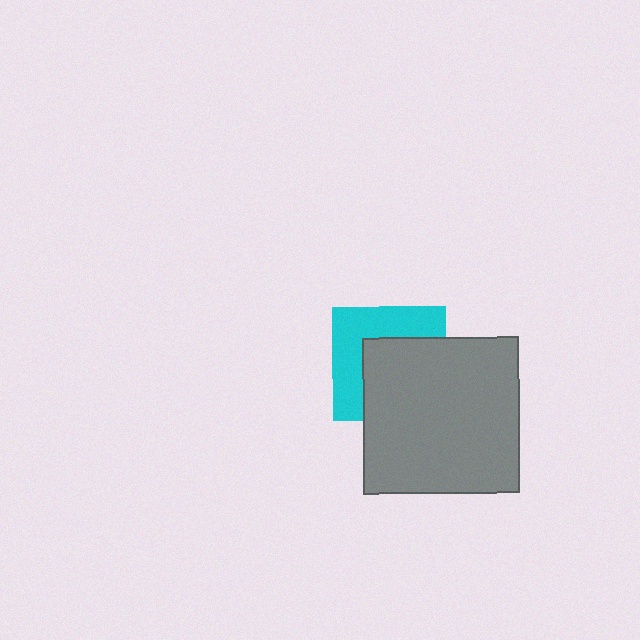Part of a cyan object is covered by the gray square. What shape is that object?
It is a square.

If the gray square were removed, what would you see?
You would see the complete cyan square.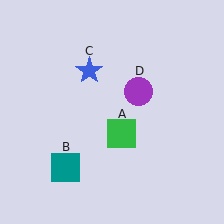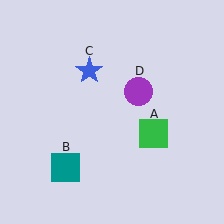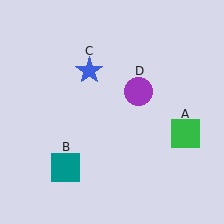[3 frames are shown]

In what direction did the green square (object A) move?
The green square (object A) moved right.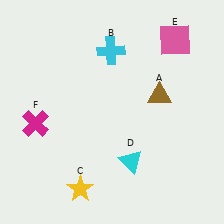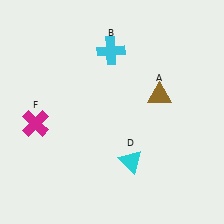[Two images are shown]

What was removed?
The yellow star (C), the pink square (E) were removed in Image 2.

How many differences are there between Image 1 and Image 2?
There are 2 differences between the two images.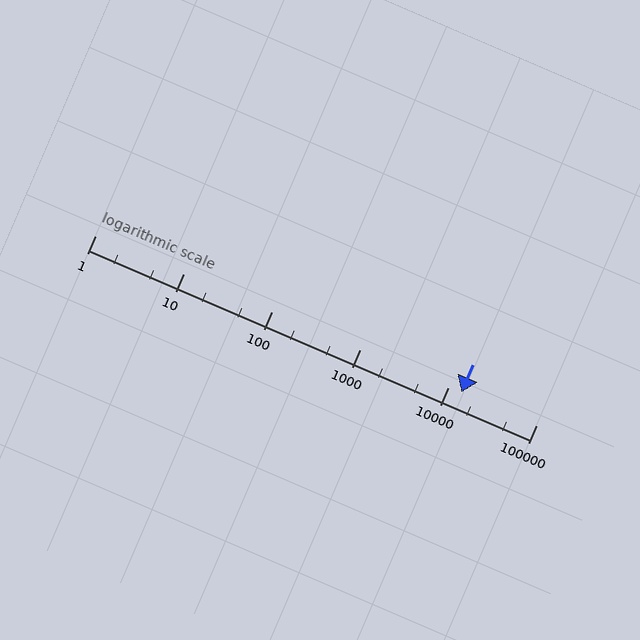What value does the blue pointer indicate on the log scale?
The pointer indicates approximately 14000.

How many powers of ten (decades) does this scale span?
The scale spans 5 decades, from 1 to 100000.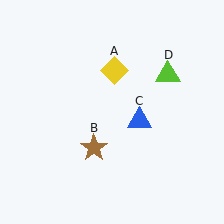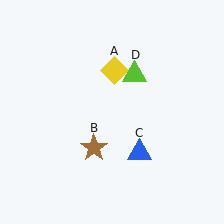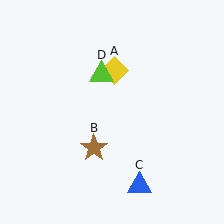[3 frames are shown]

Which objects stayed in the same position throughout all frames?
Yellow diamond (object A) and brown star (object B) remained stationary.